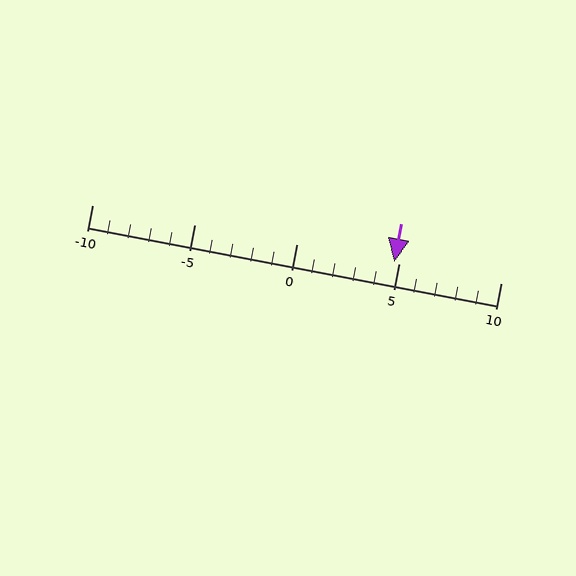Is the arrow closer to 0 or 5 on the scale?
The arrow is closer to 5.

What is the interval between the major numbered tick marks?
The major tick marks are spaced 5 units apart.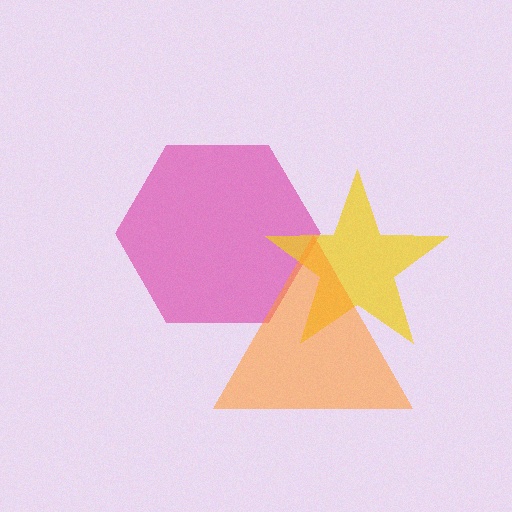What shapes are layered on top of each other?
The layered shapes are: a magenta hexagon, a yellow star, an orange triangle.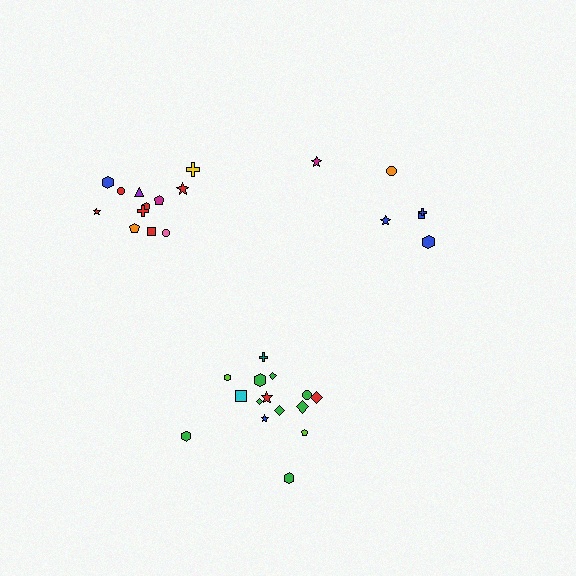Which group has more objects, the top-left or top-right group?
The top-left group.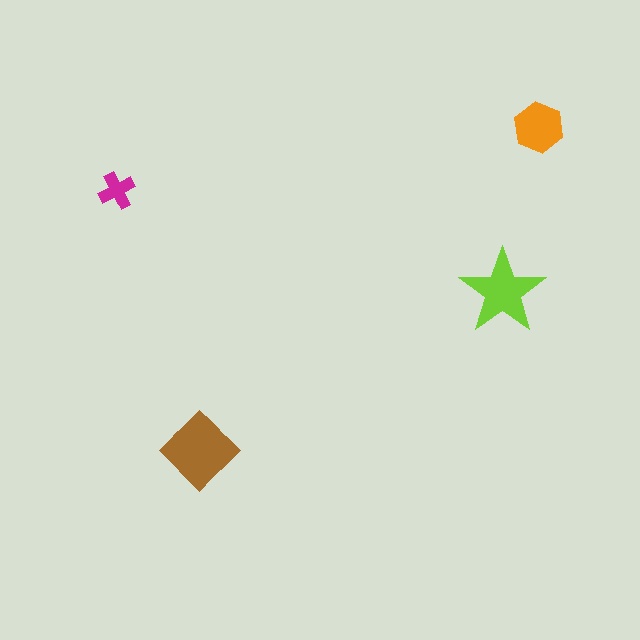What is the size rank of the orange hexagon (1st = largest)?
3rd.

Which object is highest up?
The orange hexagon is topmost.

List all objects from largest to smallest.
The brown diamond, the lime star, the orange hexagon, the magenta cross.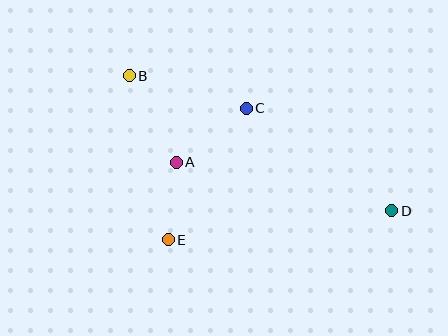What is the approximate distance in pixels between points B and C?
The distance between B and C is approximately 121 pixels.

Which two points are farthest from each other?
Points B and D are farthest from each other.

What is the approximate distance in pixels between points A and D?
The distance between A and D is approximately 221 pixels.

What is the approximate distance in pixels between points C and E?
The distance between C and E is approximately 152 pixels.